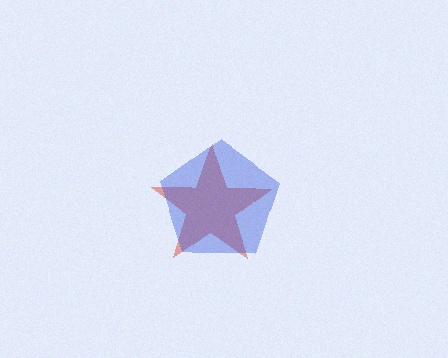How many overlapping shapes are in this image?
There are 2 overlapping shapes in the image.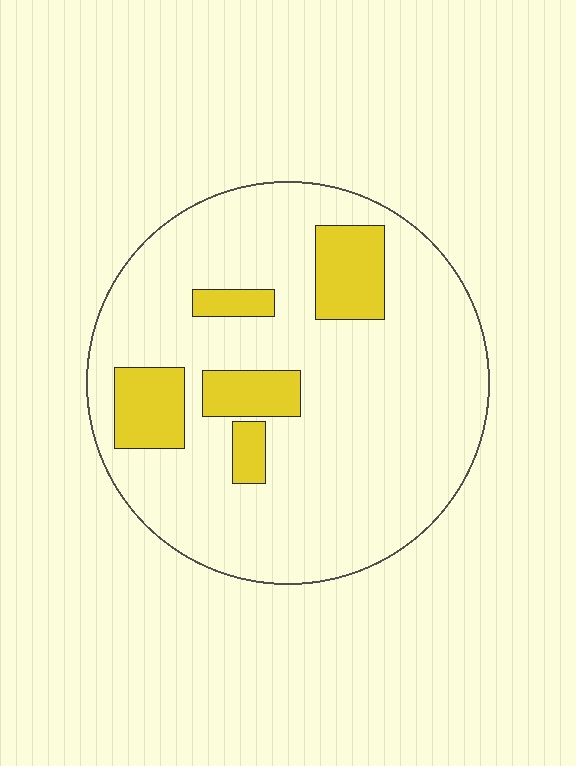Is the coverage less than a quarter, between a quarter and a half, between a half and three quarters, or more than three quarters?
Less than a quarter.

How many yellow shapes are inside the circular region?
5.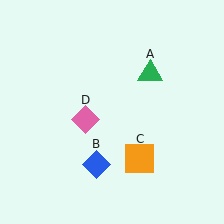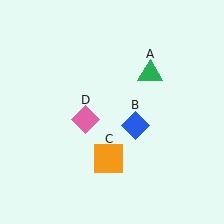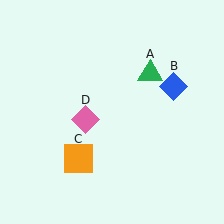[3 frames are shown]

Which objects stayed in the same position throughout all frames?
Green triangle (object A) and pink diamond (object D) remained stationary.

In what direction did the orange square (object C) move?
The orange square (object C) moved left.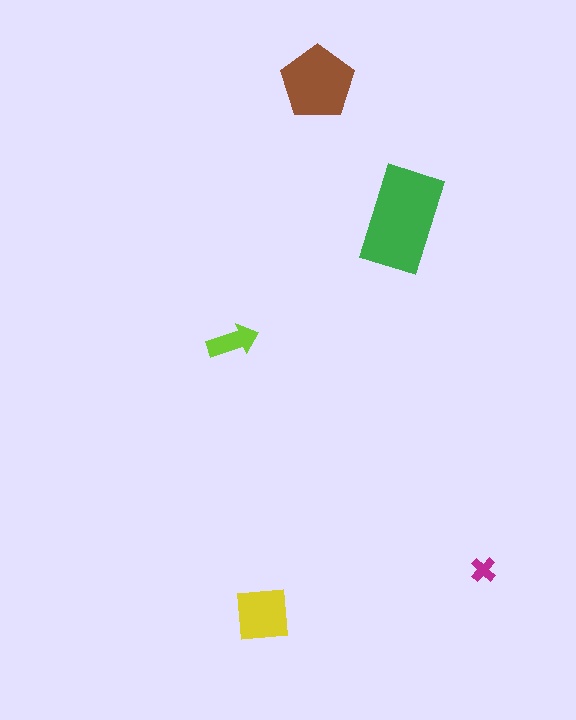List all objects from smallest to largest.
The magenta cross, the lime arrow, the yellow square, the brown pentagon, the green rectangle.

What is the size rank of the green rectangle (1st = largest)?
1st.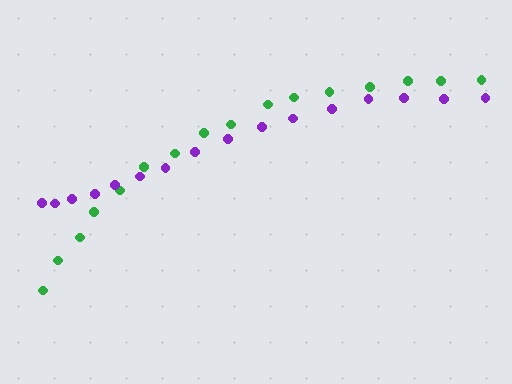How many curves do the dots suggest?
There are 2 distinct paths.